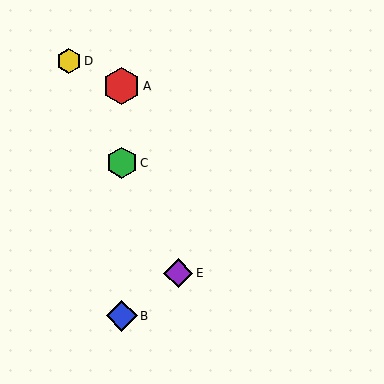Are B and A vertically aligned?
Yes, both are at x≈122.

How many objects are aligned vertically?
3 objects (A, B, C) are aligned vertically.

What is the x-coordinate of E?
Object E is at x≈178.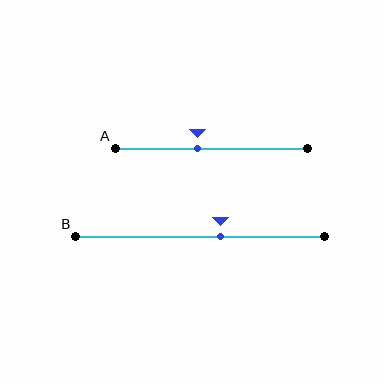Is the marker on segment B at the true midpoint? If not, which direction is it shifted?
No, the marker on segment B is shifted to the right by about 8% of the segment length.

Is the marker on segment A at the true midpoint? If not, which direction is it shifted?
No, the marker on segment A is shifted to the left by about 7% of the segment length.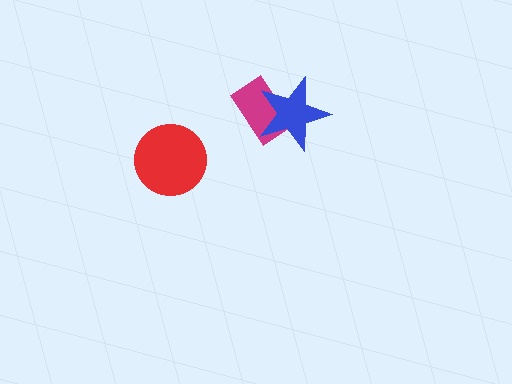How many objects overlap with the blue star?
1 object overlaps with the blue star.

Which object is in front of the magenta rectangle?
The blue star is in front of the magenta rectangle.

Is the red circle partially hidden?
No, no other shape covers it.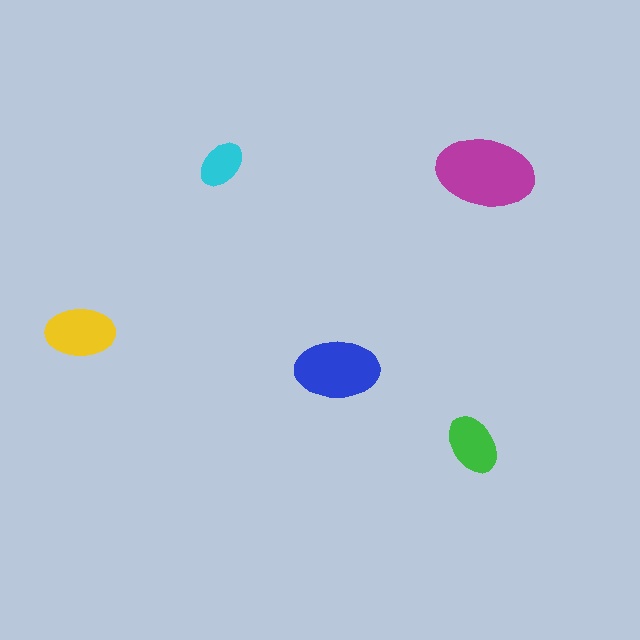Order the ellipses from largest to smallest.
the magenta one, the blue one, the yellow one, the green one, the cyan one.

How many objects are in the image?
There are 5 objects in the image.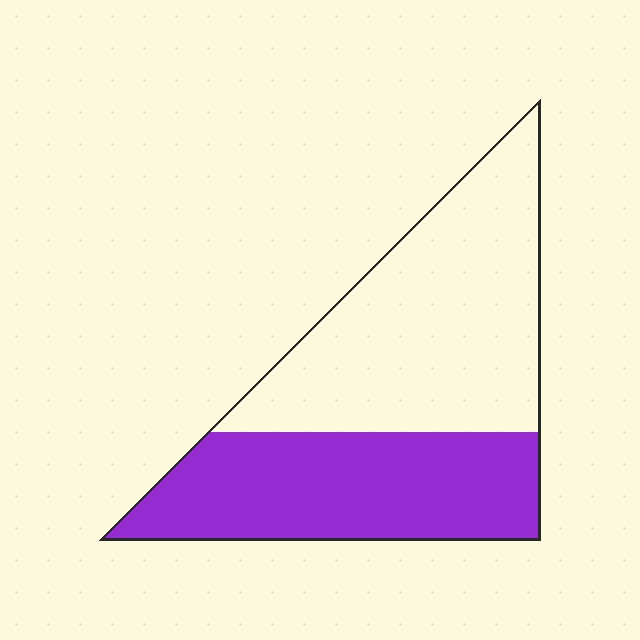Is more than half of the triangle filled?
No.